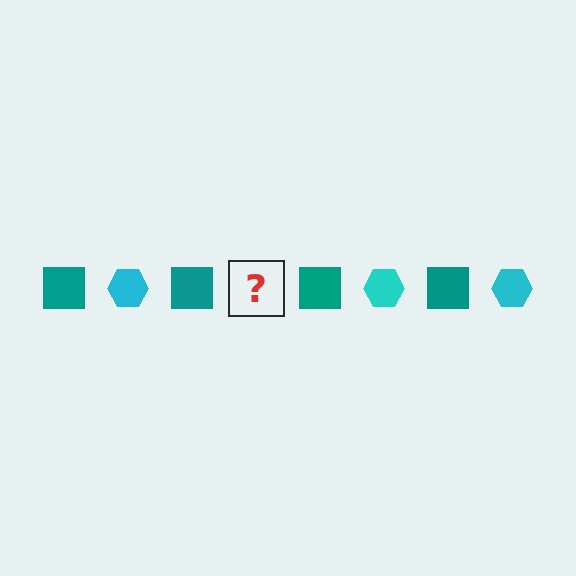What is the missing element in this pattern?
The missing element is a cyan hexagon.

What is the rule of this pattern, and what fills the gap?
The rule is that the pattern alternates between teal square and cyan hexagon. The gap should be filled with a cyan hexagon.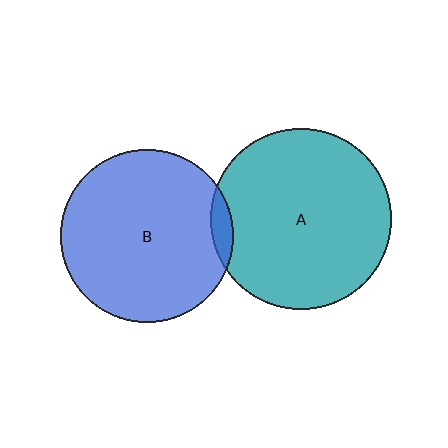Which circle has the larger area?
Circle A (teal).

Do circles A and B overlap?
Yes.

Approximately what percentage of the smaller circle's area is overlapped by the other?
Approximately 5%.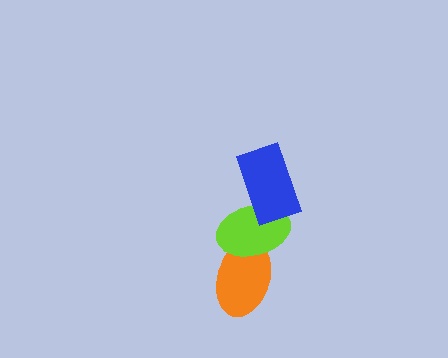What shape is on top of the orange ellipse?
The lime ellipse is on top of the orange ellipse.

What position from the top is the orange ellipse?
The orange ellipse is 3rd from the top.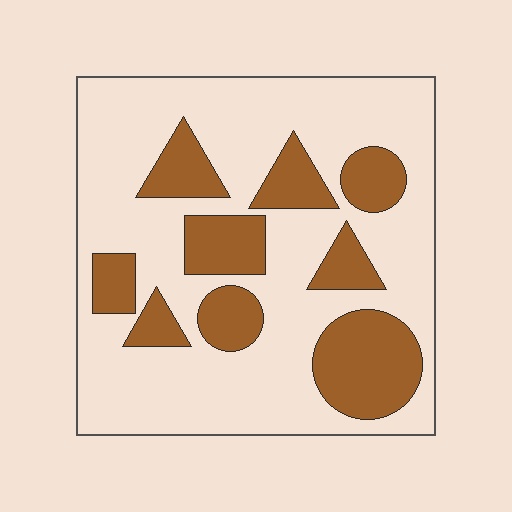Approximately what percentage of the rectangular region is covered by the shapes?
Approximately 30%.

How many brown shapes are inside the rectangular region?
9.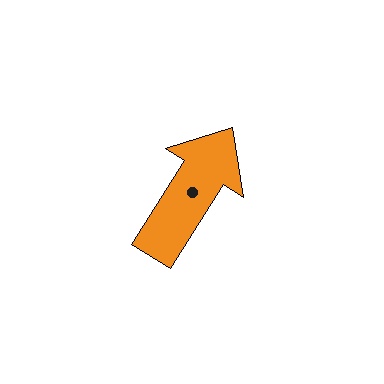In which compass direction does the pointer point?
Northeast.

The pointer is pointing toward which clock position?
Roughly 1 o'clock.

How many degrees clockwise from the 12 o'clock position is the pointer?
Approximately 32 degrees.